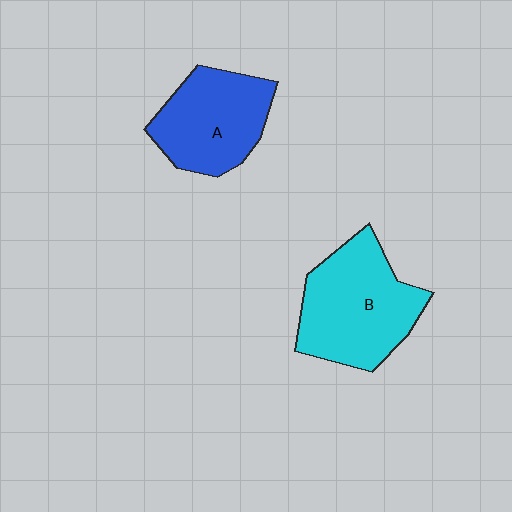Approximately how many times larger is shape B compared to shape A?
Approximately 1.2 times.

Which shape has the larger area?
Shape B (cyan).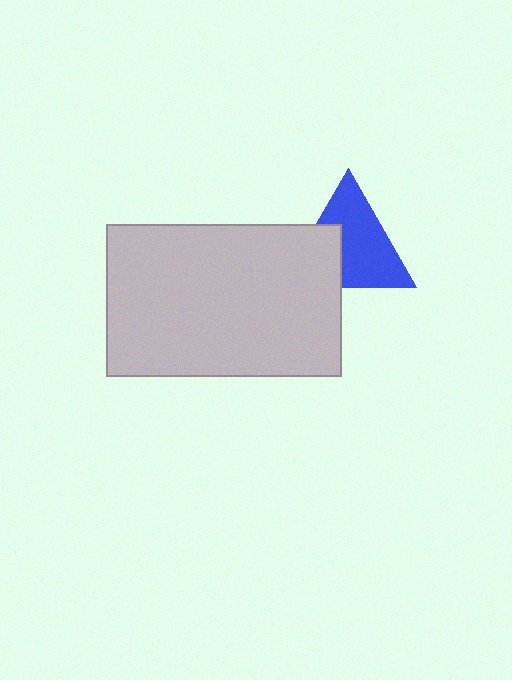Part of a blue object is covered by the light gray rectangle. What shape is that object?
It is a triangle.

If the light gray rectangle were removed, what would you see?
You would see the complete blue triangle.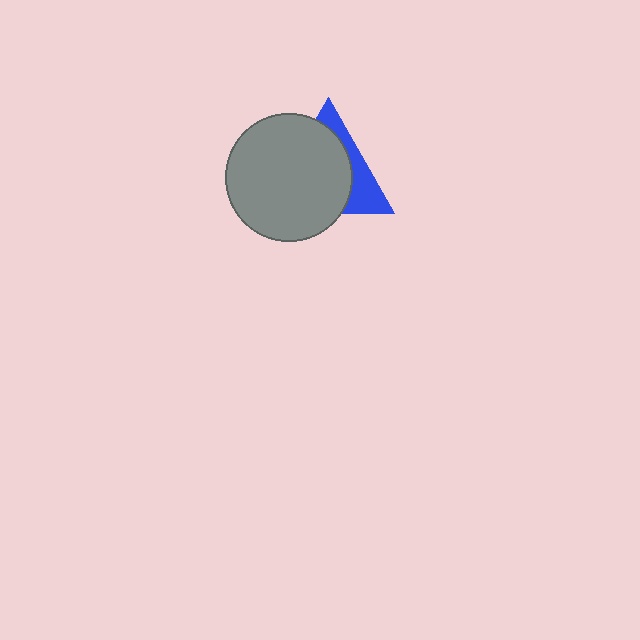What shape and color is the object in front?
The object in front is a gray circle.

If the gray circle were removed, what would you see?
You would see the complete blue triangle.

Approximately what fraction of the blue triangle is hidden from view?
Roughly 69% of the blue triangle is hidden behind the gray circle.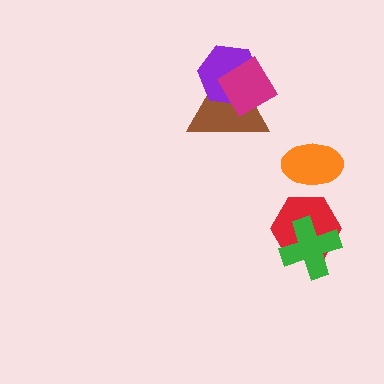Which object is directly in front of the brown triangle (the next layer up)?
The purple hexagon is directly in front of the brown triangle.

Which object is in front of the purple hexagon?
The magenta diamond is in front of the purple hexagon.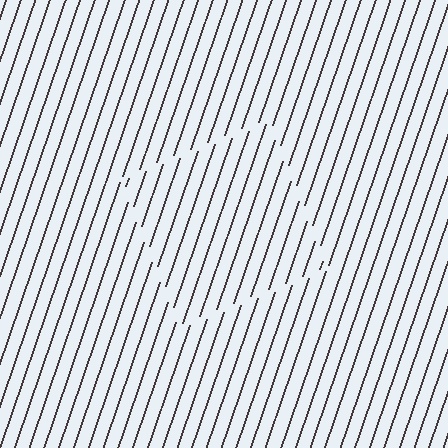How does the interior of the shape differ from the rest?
The interior of the shape contains the same grating, shifted by half a period — the contour is defined by the phase discontinuity where line-ends from the inner and outer gratings abut.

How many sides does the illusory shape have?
4 sides — the line-ends trace a square.